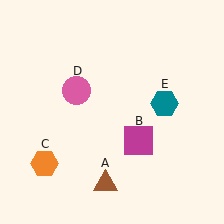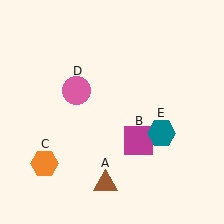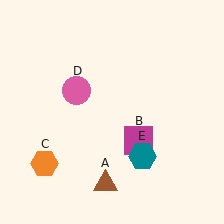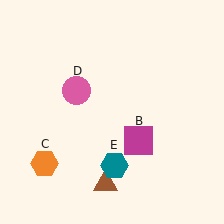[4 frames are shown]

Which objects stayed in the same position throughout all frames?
Brown triangle (object A) and magenta square (object B) and orange hexagon (object C) and pink circle (object D) remained stationary.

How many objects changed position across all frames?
1 object changed position: teal hexagon (object E).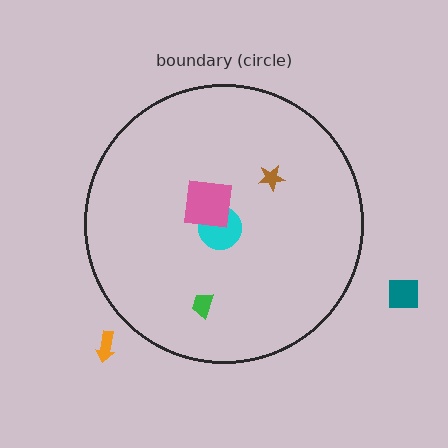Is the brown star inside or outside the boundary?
Inside.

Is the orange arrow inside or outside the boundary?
Outside.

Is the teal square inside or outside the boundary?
Outside.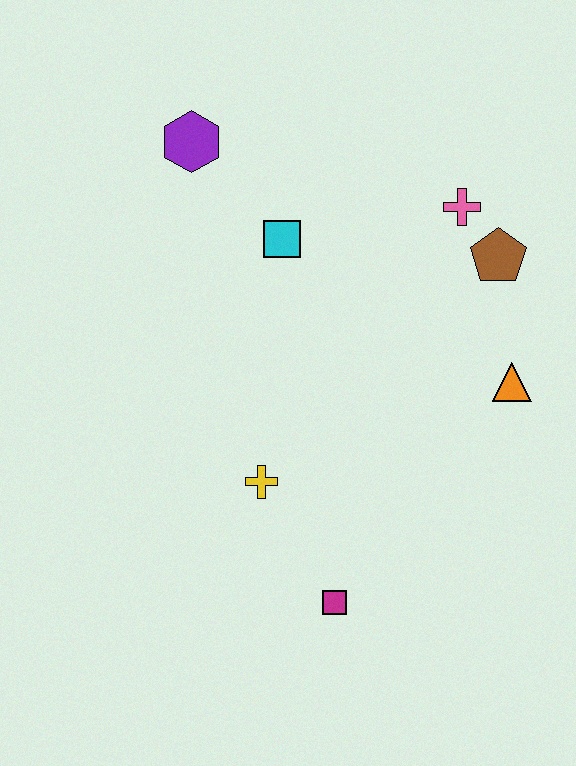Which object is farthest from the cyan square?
The magenta square is farthest from the cyan square.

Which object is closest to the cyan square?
The purple hexagon is closest to the cyan square.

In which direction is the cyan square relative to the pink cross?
The cyan square is to the left of the pink cross.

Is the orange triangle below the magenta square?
No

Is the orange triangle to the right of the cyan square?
Yes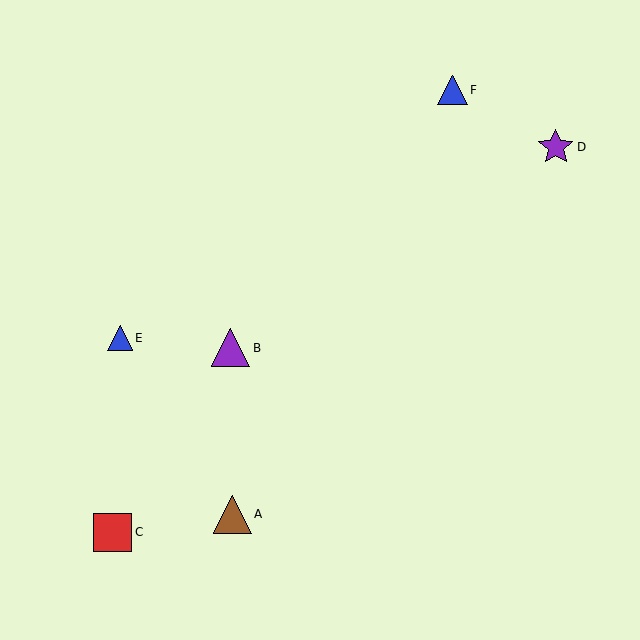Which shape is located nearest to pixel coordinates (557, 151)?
The purple star (labeled D) at (556, 147) is nearest to that location.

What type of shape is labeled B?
Shape B is a purple triangle.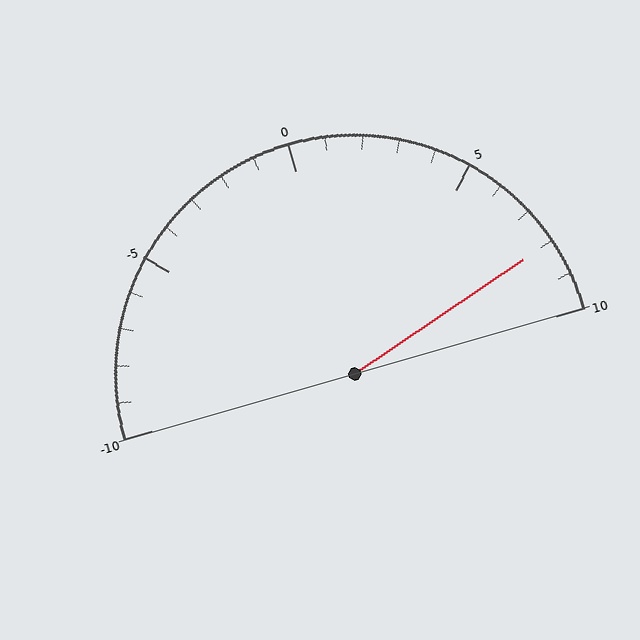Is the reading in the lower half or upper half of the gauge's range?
The reading is in the upper half of the range (-10 to 10).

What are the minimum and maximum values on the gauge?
The gauge ranges from -10 to 10.